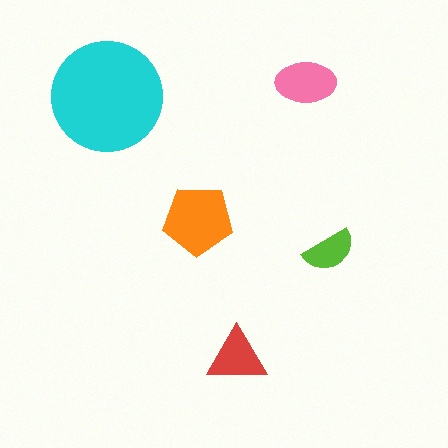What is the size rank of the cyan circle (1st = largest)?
1st.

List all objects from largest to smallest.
The cyan circle, the orange pentagon, the pink ellipse, the red triangle, the lime semicircle.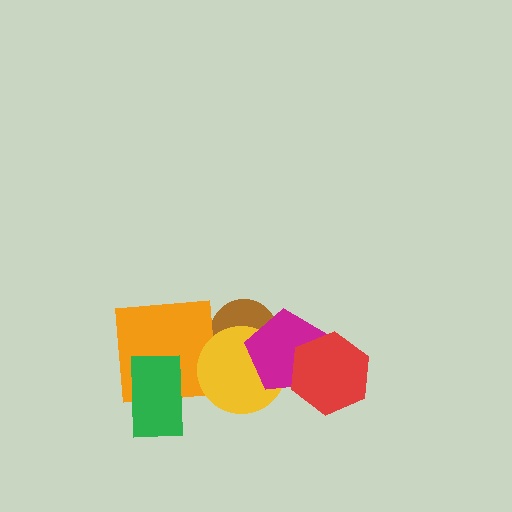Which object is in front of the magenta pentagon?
The red hexagon is in front of the magenta pentagon.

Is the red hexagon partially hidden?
No, no other shape covers it.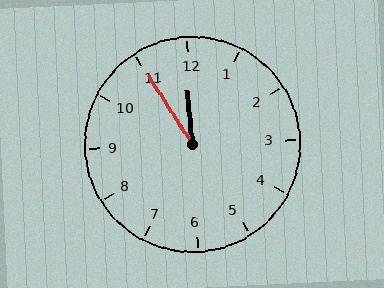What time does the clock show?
11:55.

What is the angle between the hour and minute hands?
Approximately 28 degrees.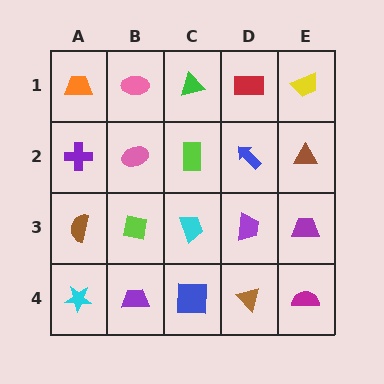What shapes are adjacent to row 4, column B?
A lime square (row 3, column B), a cyan star (row 4, column A), a blue square (row 4, column C).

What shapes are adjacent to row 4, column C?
A cyan trapezoid (row 3, column C), a purple trapezoid (row 4, column B), a brown triangle (row 4, column D).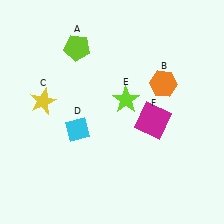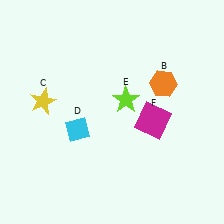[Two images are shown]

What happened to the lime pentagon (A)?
The lime pentagon (A) was removed in Image 2. It was in the top-left area of Image 1.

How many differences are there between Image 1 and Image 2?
There is 1 difference between the two images.